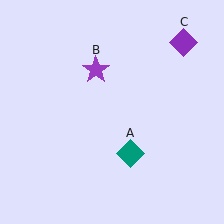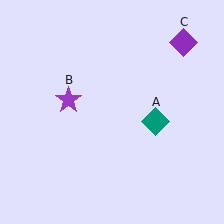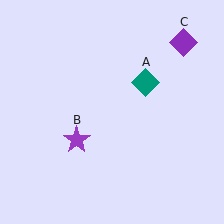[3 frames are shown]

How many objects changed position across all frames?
2 objects changed position: teal diamond (object A), purple star (object B).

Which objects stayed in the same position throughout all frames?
Purple diamond (object C) remained stationary.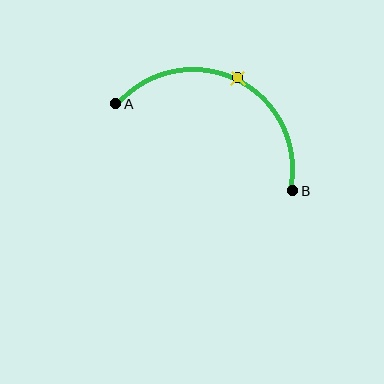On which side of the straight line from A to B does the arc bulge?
The arc bulges above the straight line connecting A and B.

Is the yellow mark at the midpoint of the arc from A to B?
Yes. The yellow mark lies on the arc at equal arc-length from both A and B — it is the arc midpoint.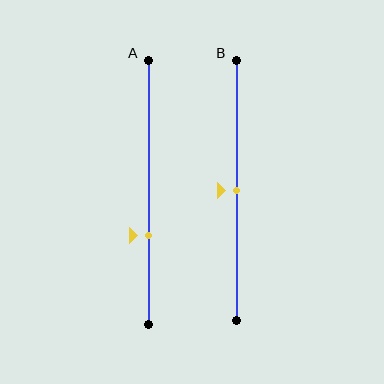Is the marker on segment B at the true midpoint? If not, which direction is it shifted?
Yes, the marker on segment B is at the true midpoint.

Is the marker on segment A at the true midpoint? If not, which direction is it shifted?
No, the marker on segment A is shifted downward by about 16% of the segment length.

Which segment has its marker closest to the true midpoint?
Segment B has its marker closest to the true midpoint.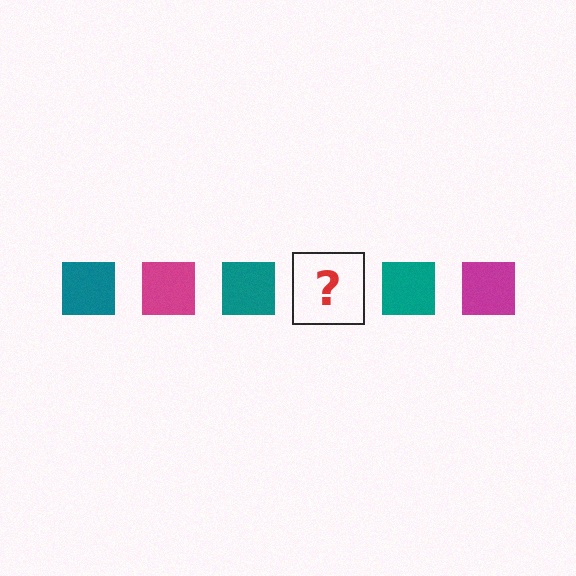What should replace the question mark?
The question mark should be replaced with a magenta square.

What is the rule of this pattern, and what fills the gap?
The rule is that the pattern cycles through teal, magenta squares. The gap should be filled with a magenta square.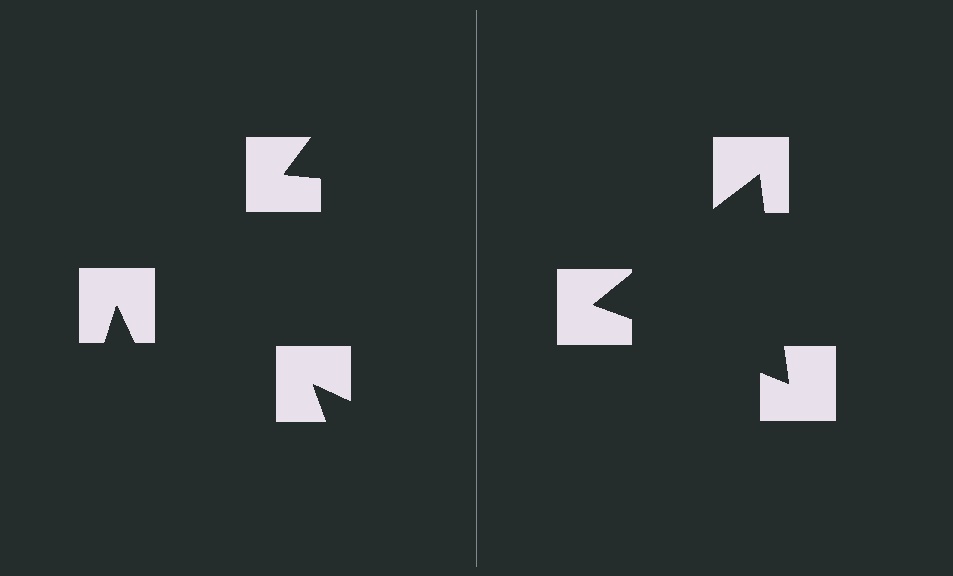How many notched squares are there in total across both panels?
6 — 3 on each side.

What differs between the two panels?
The notched squares are positioned identically on both sides; only the wedge orientations differ. On the right they align to a triangle; on the left they are misaligned.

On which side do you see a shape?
An illusory triangle appears on the right side. On the left side the wedge cuts are rotated, so no coherent shape forms.